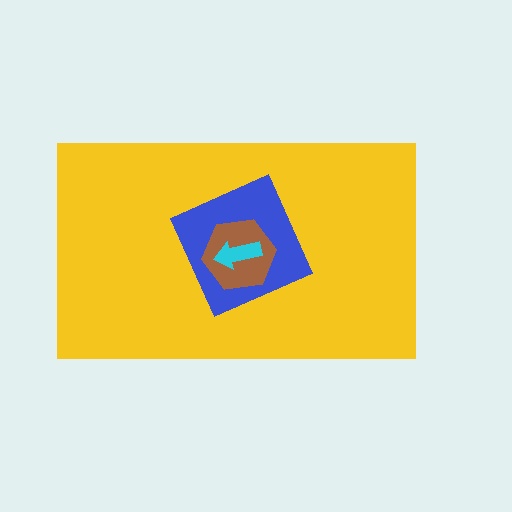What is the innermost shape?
The cyan arrow.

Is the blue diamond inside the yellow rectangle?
Yes.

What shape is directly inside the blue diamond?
The brown hexagon.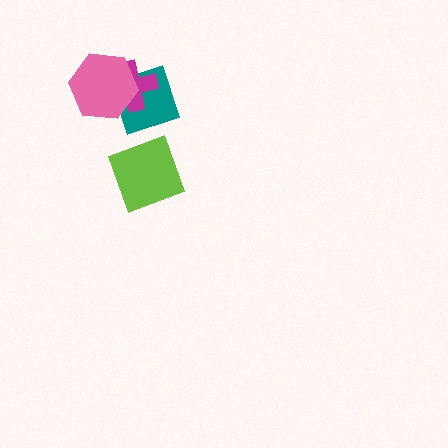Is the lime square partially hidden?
No, no other shape covers it.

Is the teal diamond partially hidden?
Yes, it is partially covered by another shape.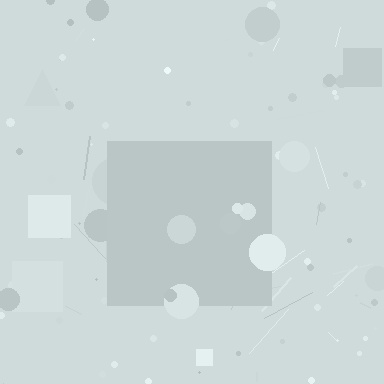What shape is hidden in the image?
A square is hidden in the image.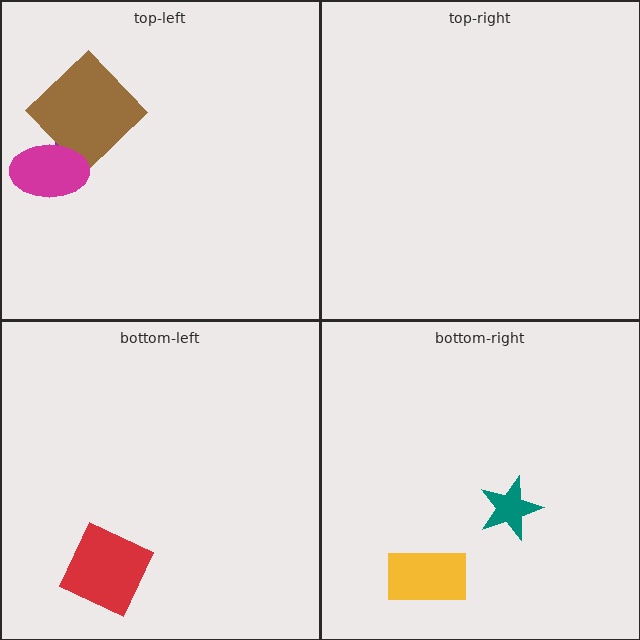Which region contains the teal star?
The bottom-right region.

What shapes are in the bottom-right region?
The teal star, the yellow rectangle.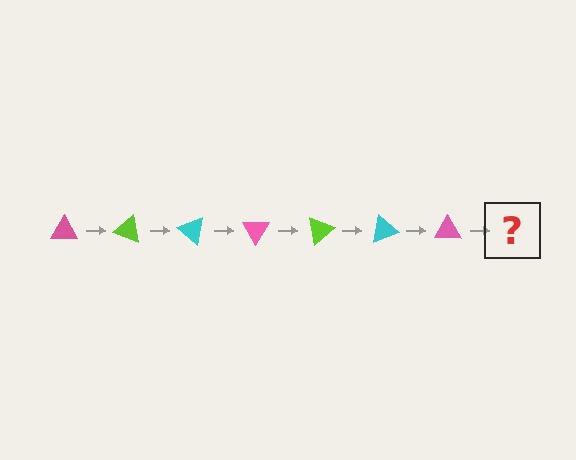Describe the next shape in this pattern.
It should be a lime triangle, rotated 140 degrees from the start.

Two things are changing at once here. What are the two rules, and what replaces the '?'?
The two rules are that it rotates 20 degrees each step and the color cycles through pink, lime, and cyan. The '?' should be a lime triangle, rotated 140 degrees from the start.